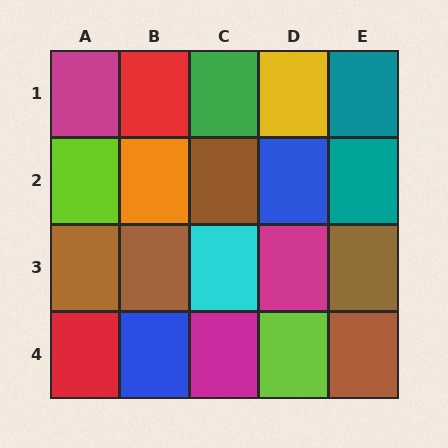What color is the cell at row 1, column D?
Yellow.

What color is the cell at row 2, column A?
Lime.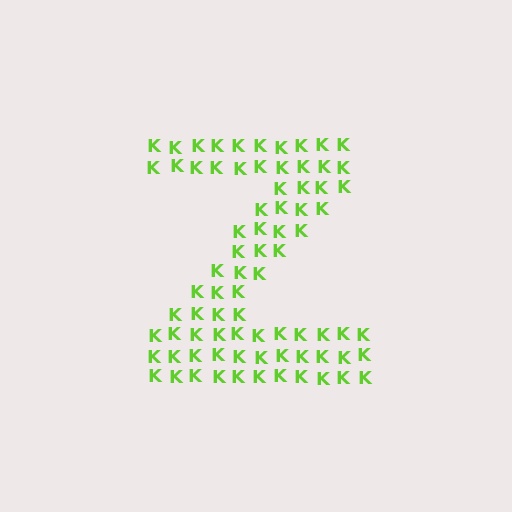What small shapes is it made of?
It is made of small letter K's.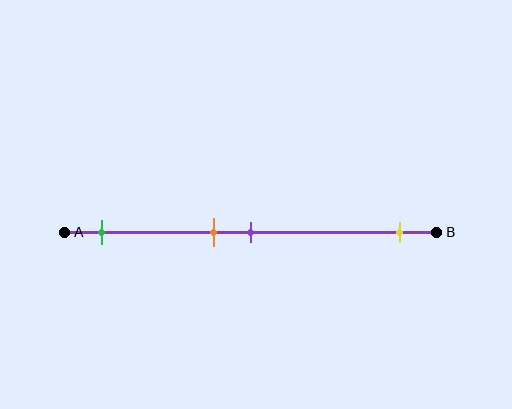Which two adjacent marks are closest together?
The orange and purple marks are the closest adjacent pair.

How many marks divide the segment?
There are 4 marks dividing the segment.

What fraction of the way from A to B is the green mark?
The green mark is approximately 10% (0.1) of the way from A to B.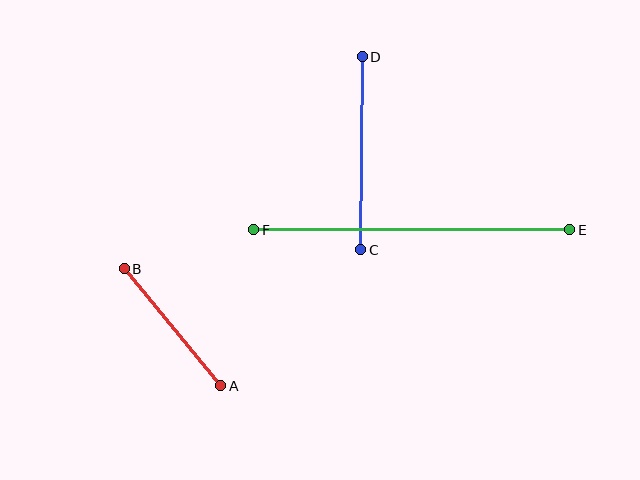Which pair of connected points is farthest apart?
Points E and F are farthest apart.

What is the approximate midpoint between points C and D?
The midpoint is at approximately (362, 153) pixels.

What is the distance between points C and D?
The distance is approximately 193 pixels.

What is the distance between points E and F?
The distance is approximately 316 pixels.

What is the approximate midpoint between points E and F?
The midpoint is at approximately (412, 230) pixels.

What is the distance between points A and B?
The distance is approximately 152 pixels.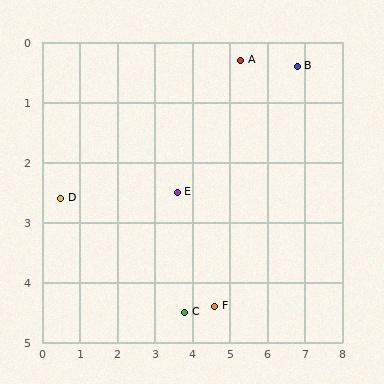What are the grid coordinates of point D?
Point D is at approximately (0.5, 2.6).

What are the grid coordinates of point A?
Point A is at approximately (5.3, 0.3).